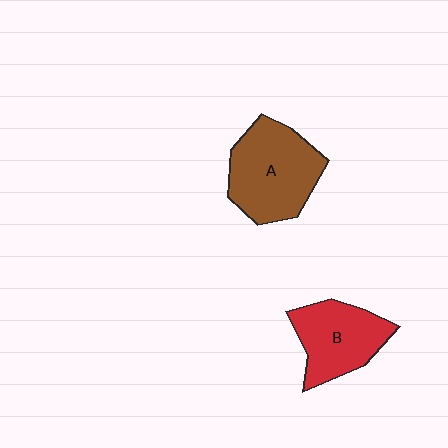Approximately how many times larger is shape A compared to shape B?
Approximately 1.3 times.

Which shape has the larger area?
Shape A (brown).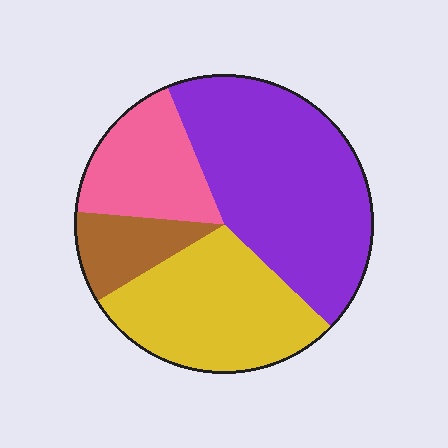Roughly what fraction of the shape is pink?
Pink takes up about one sixth (1/6) of the shape.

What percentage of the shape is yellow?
Yellow covers 29% of the shape.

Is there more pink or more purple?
Purple.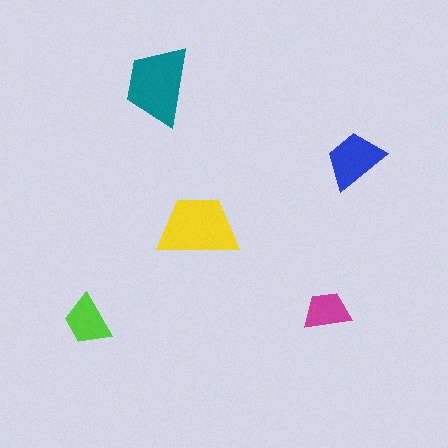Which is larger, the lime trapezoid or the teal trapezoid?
The teal one.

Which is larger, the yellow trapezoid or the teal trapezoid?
The yellow one.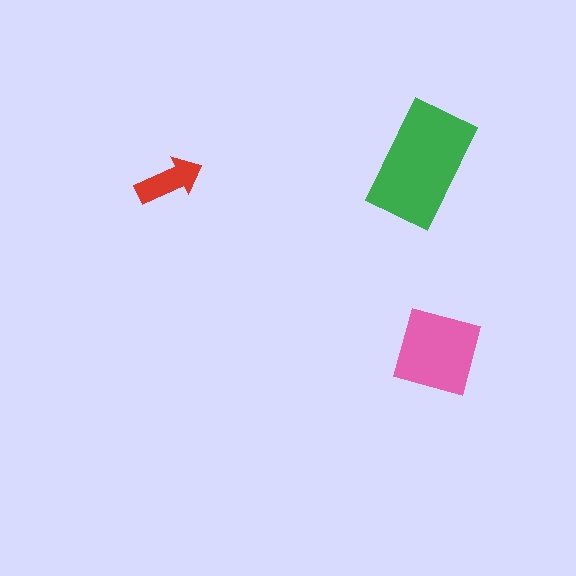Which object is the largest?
The green rectangle.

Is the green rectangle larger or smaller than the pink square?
Larger.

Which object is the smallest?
The red arrow.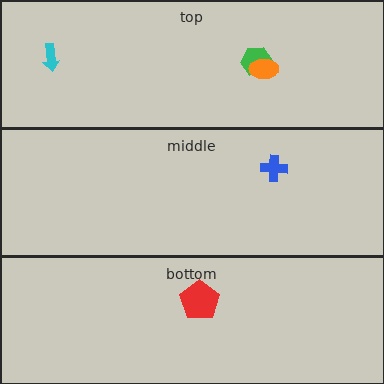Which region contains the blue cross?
The middle region.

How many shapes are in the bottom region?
1.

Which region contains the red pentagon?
The bottom region.